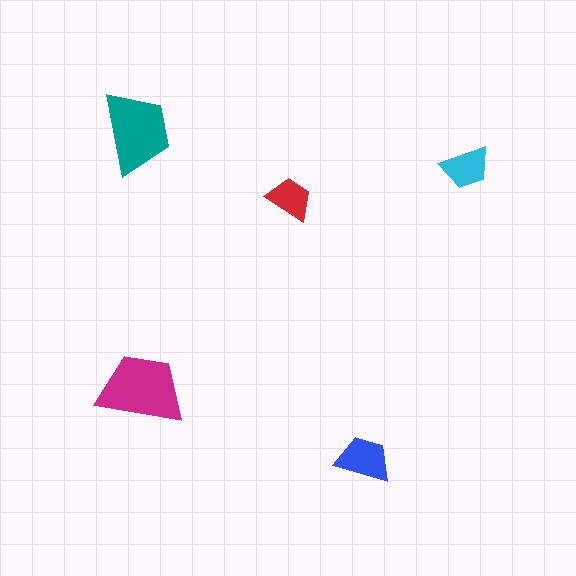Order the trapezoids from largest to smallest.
the magenta one, the teal one, the blue one, the cyan one, the red one.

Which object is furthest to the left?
The teal trapezoid is leftmost.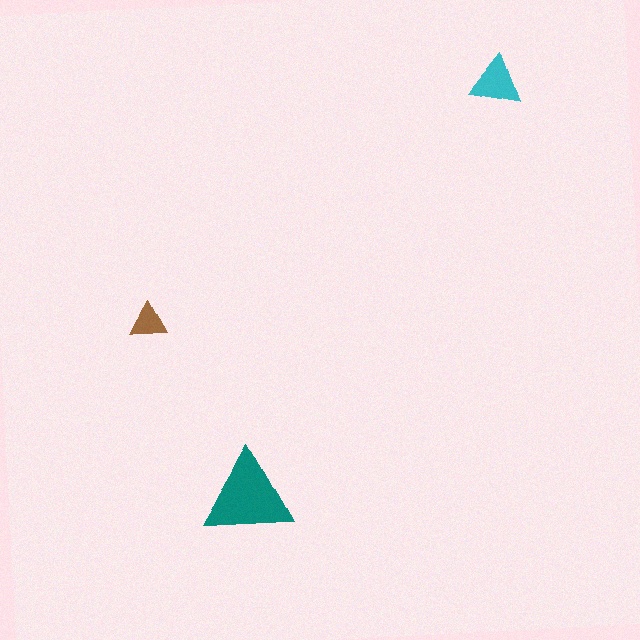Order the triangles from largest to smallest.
the teal one, the cyan one, the brown one.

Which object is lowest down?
The teal triangle is bottommost.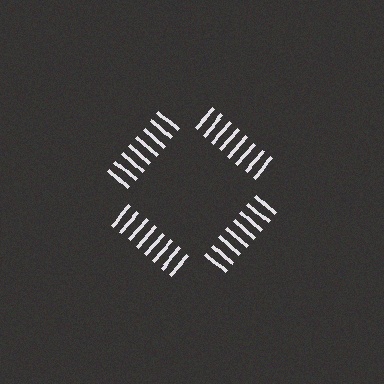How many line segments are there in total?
32 — 8 along each of the 4 edges.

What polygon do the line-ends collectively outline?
An illusory square — the line segments terminate on its edges but no continuous stroke is drawn.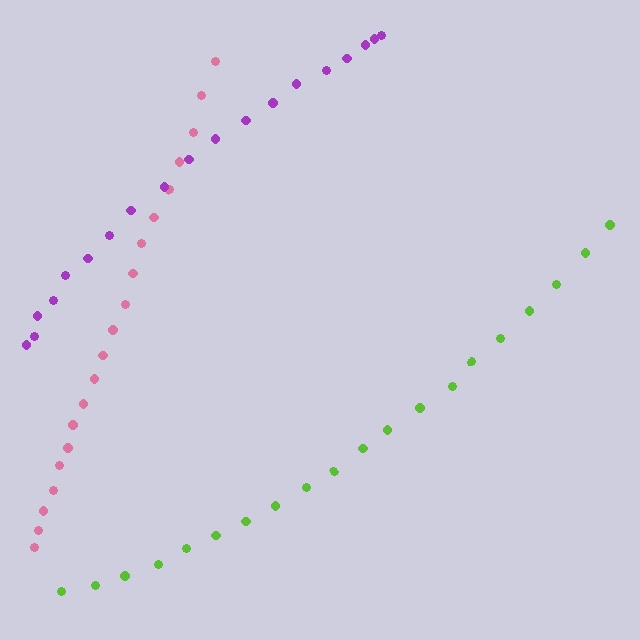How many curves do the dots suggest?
There are 3 distinct paths.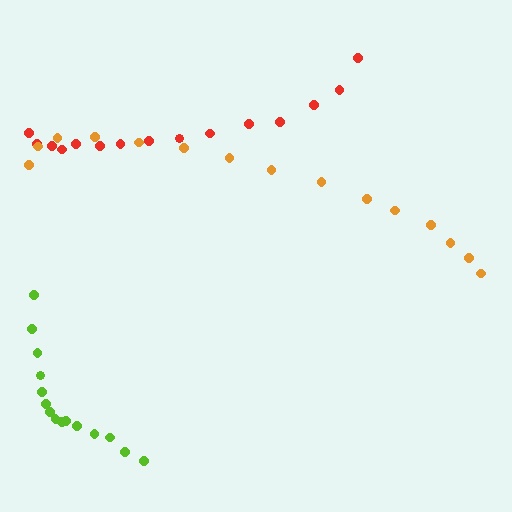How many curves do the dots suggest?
There are 3 distinct paths.